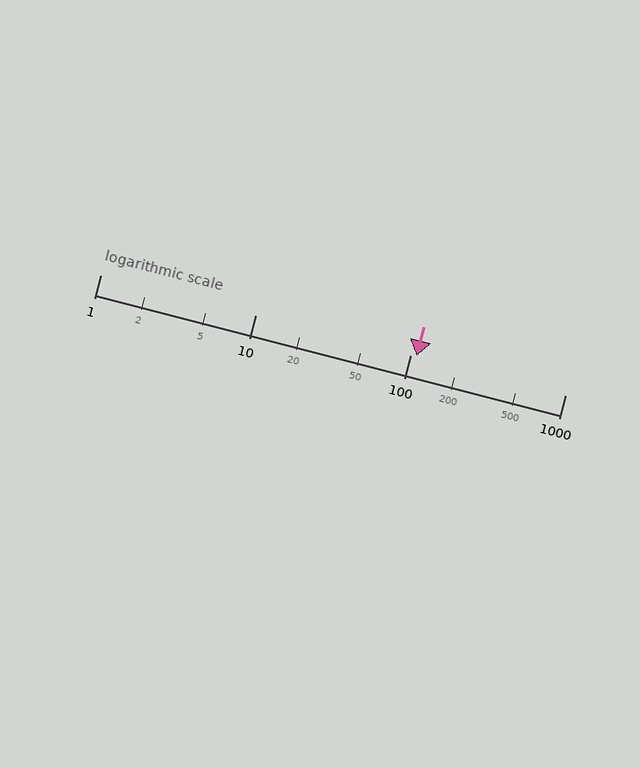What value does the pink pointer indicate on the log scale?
The pointer indicates approximately 110.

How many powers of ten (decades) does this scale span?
The scale spans 3 decades, from 1 to 1000.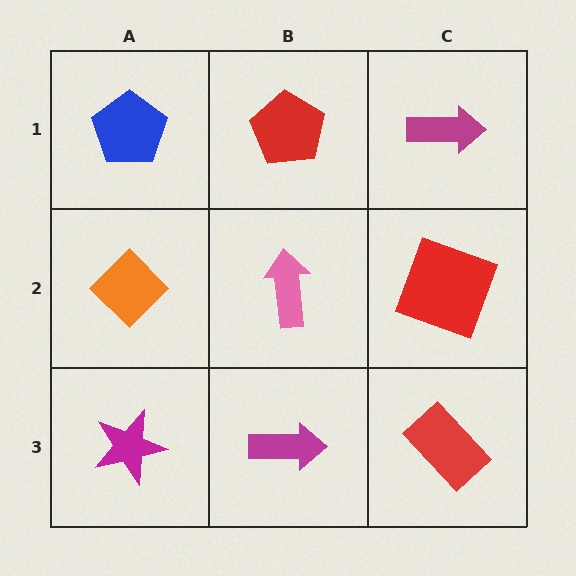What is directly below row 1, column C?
A red square.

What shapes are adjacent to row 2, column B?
A red pentagon (row 1, column B), a magenta arrow (row 3, column B), an orange diamond (row 2, column A), a red square (row 2, column C).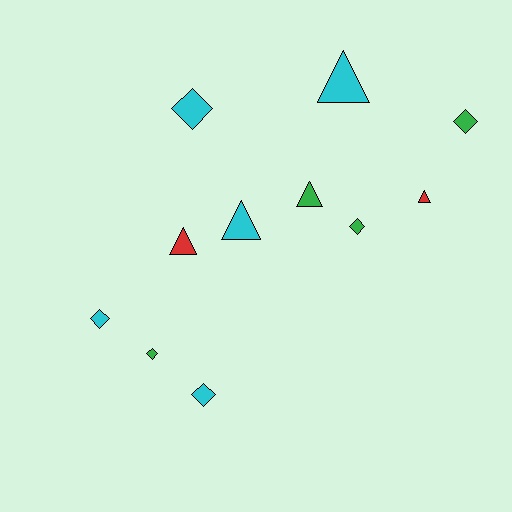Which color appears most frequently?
Cyan, with 5 objects.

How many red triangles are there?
There are 2 red triangles.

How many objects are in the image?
There are 11 objects.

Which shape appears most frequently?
Diamond, with 6 objects.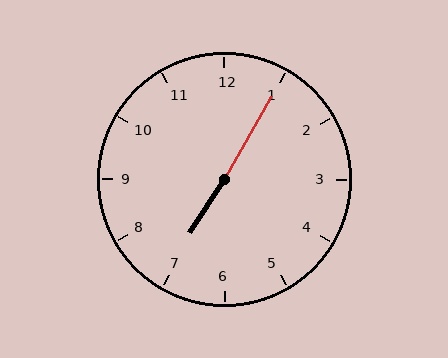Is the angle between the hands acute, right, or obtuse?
It is obtuse.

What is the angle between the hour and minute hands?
Approximately 178 degrees.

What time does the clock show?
7:05.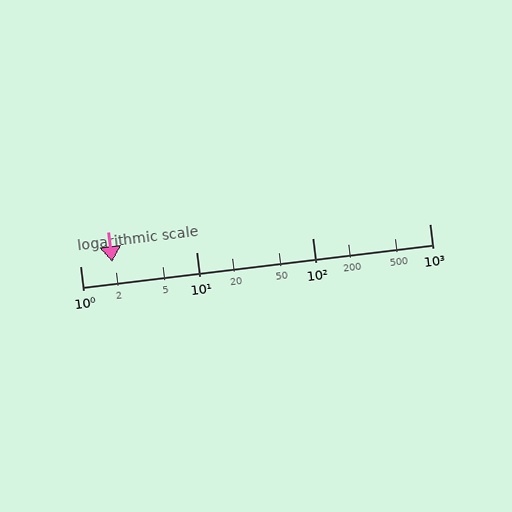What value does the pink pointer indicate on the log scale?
The pointer indicates approximately 1.9.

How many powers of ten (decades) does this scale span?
The scale spans 3 decades, from 1 to 1000.